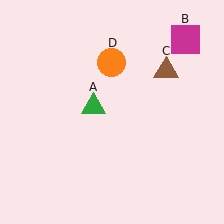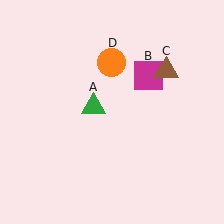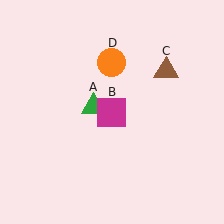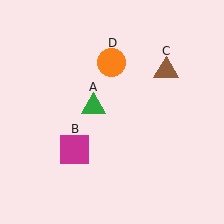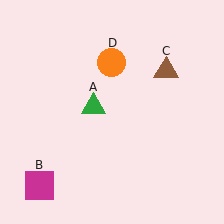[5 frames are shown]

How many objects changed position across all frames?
1 object changed position: magenta square (object B).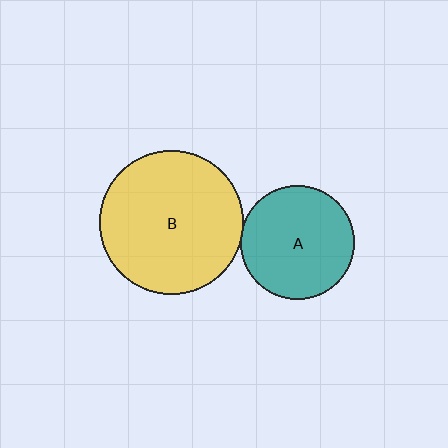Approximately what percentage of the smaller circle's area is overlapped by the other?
Approximately 5%.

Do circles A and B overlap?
Yes.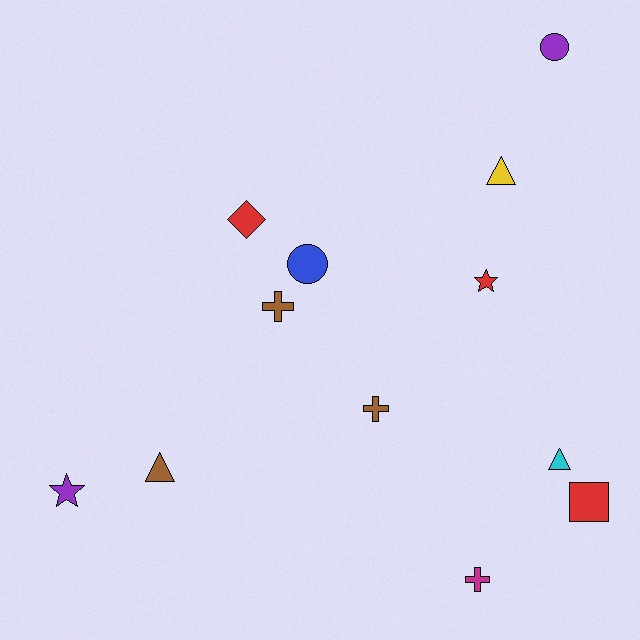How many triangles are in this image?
There are 3 triangles.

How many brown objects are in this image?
There are 3 brown objects.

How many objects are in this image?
There are 12 objects.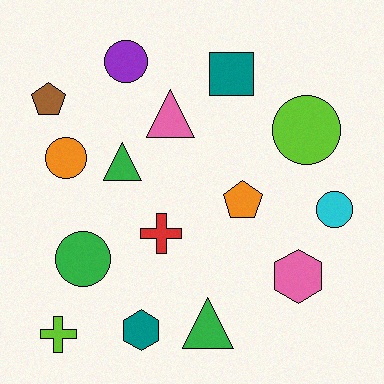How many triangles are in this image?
There are 3 triangles.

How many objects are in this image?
There are 15 objects.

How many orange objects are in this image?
There are 2 orange objects.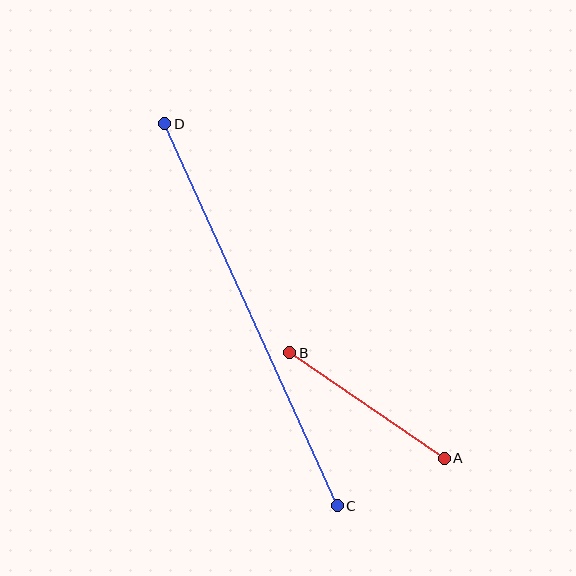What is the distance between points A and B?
The distance is approximately 187 pixels.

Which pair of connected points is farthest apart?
Points C and D are farthest apart.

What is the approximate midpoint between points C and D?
The midpoint is at approximately (251, 315) pixels.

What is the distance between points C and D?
The distance is approximately 419 pixels.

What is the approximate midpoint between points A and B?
The midpoint is at approximately (367, 406) pixels.